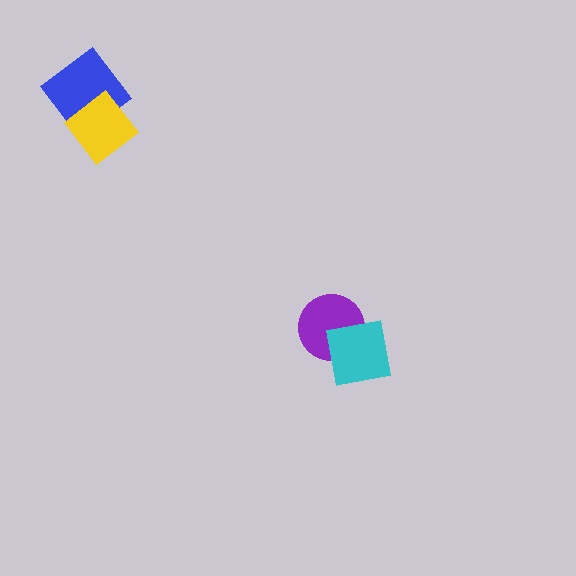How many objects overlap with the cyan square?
1 object overlaps with the cyan square.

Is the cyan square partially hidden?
No, no other shape covers it.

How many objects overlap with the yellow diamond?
1 object overlaps with the yellow diamond.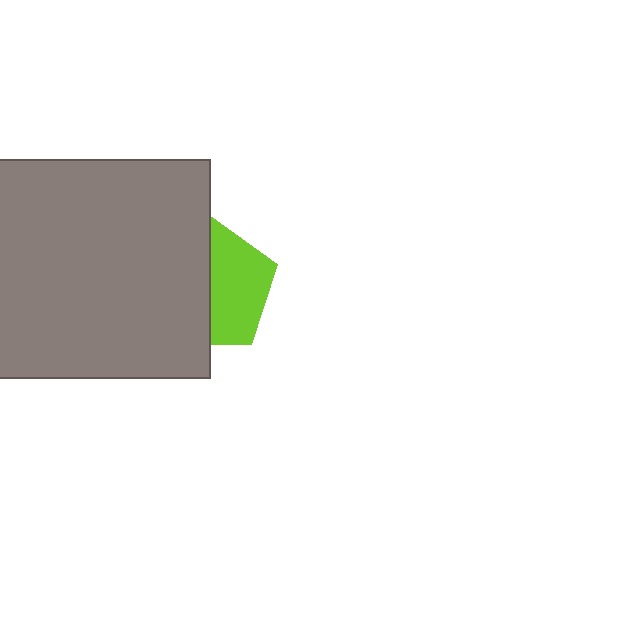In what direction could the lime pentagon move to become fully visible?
The lime pentagon could move right. That would shift it out from behind the gray square entirely.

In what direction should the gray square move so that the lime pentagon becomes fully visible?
The gray square should move left. That is the shortest direction to clear the overlap and leave the lime pentagon fully visible.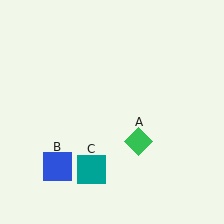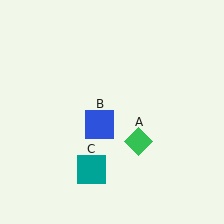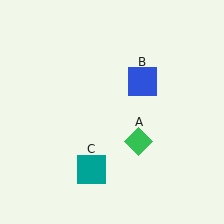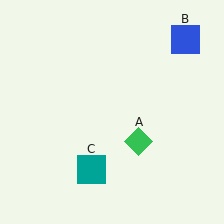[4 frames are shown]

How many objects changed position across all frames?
1 object changed position: blue square (object B).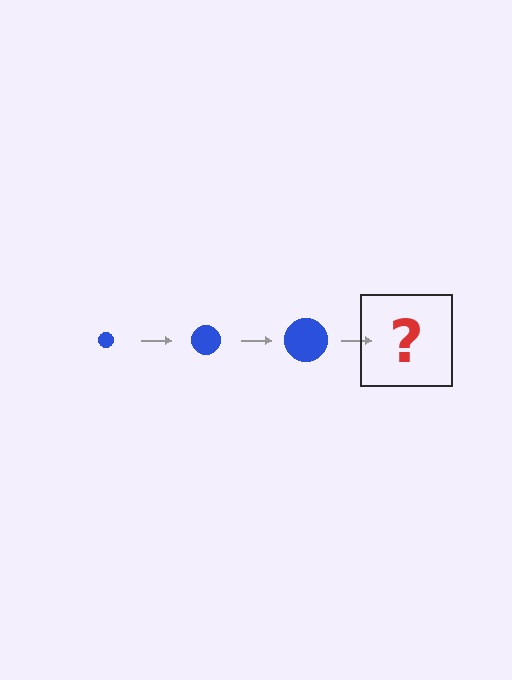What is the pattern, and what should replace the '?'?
The pattern is that the circle gets progressively larger each step. The '?' should be a blue circle, larger than the previous one.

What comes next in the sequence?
The next element should be a blue circle, larger than the previous one.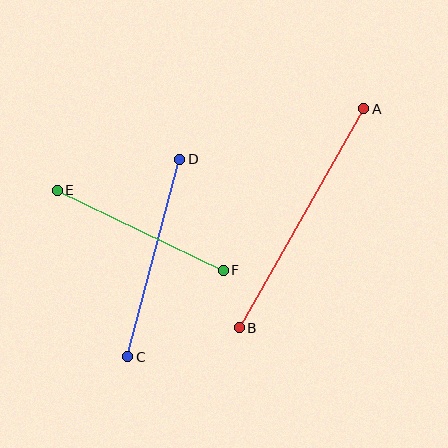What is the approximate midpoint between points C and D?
The midpoint is at approximately (154, 258) pixels.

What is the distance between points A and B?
The distance is approximately 252 pixels.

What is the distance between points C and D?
The distance is approximately 204 pixels.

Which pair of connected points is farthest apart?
Points A and B are farthest apart.